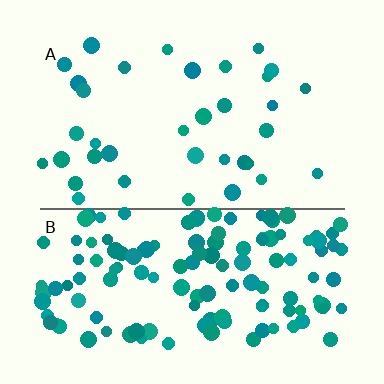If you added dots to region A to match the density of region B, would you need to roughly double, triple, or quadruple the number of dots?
Approximately quadruple.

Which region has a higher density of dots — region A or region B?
B (the bottom).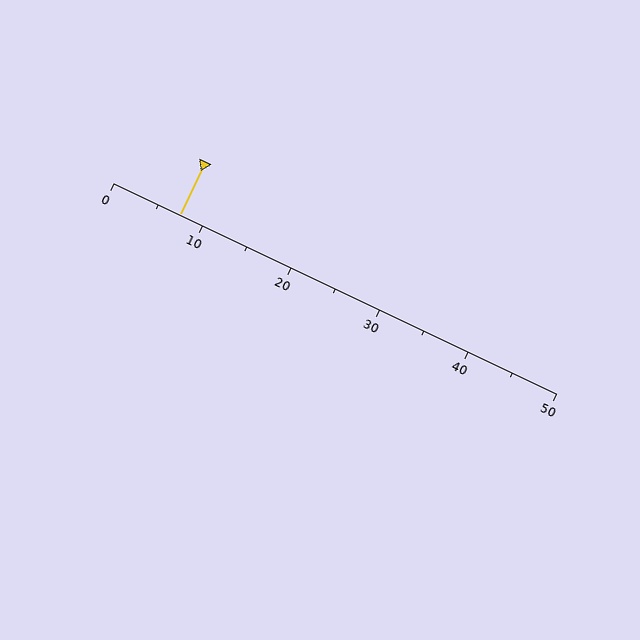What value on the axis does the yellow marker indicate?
The marker indicates approximately 7.5.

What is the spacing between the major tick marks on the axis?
The major ticks are spaced 10 apart.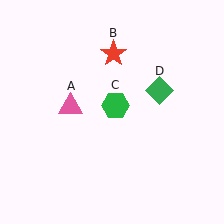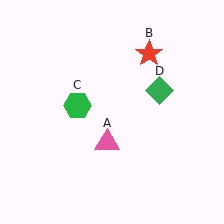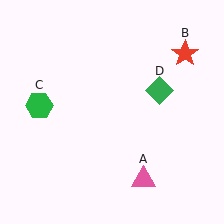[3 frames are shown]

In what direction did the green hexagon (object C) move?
The green hexagon (object C) moved left.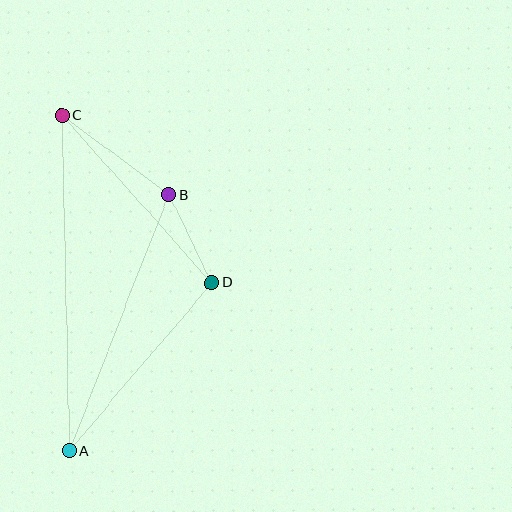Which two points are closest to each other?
Points B and D are closest to each other.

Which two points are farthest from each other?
Points A and C are farthest from each other.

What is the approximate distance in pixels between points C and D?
The distance between C and D is approximately 225 pixels.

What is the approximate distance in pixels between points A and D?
The distance between A and D is approximately 220 pixels.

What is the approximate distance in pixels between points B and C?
The distance between B and C is approximately 133 pixels.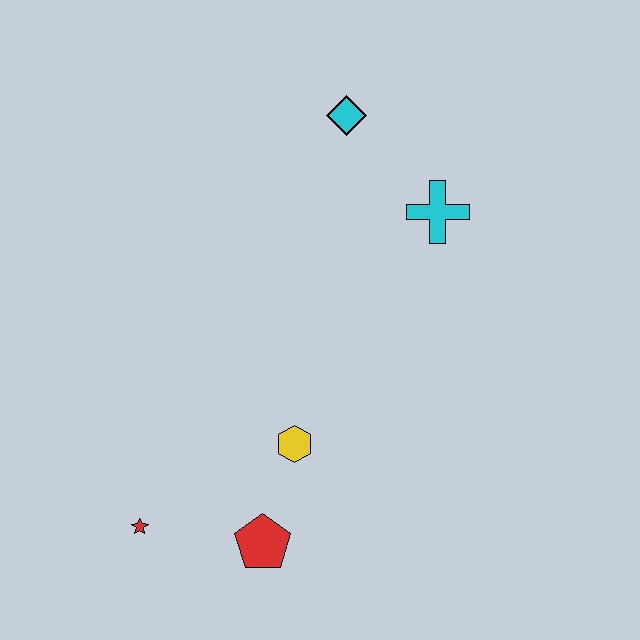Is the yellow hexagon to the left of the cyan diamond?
Yes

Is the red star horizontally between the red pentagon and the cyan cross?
No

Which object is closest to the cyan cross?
The cyan diamond is closest to the cyan cross.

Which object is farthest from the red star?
The cyan diamond is farthest from the red star.